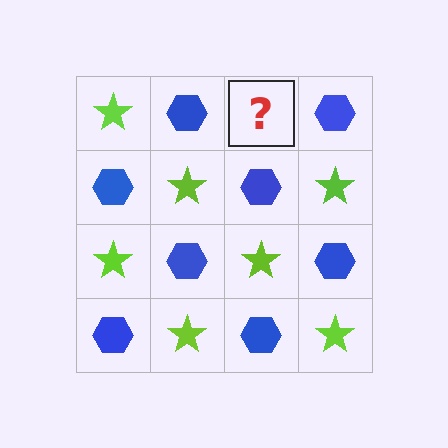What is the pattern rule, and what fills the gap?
The rule is that it alternates lime star and blue hexagon in a checkerboard pattern. The gap should be filled with a lime star.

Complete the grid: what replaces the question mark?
The question mark should be replaced with a lime star.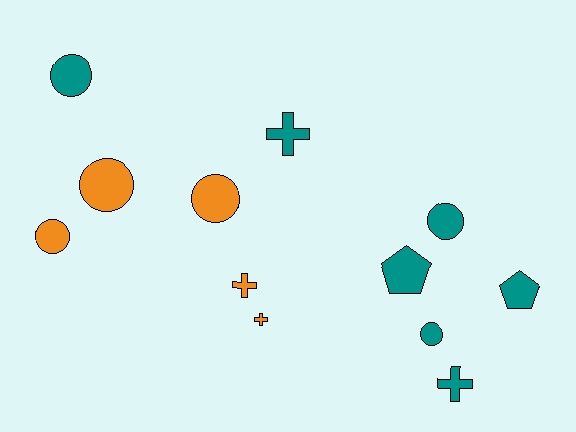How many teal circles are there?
There are 3 teal circles.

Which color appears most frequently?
Teal, with 7 objects.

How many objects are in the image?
There are 12 objects.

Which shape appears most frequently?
Circle, with 6 objects.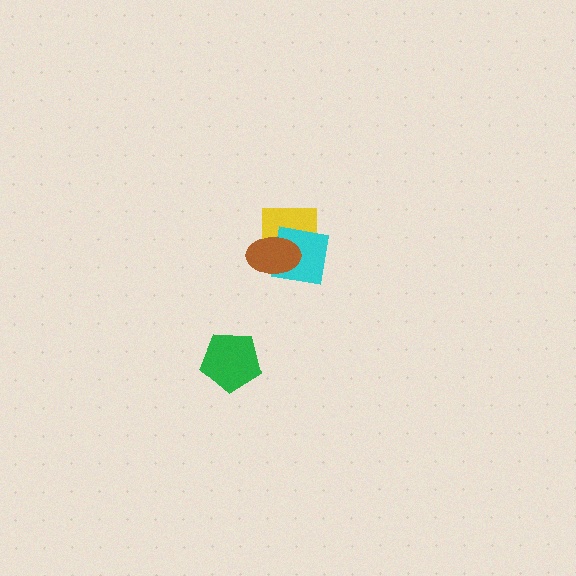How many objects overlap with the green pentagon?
0 objects overlap with the green pentagon.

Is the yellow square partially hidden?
Yes, it is partially covered by another shape.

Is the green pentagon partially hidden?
No, no other shape covers it.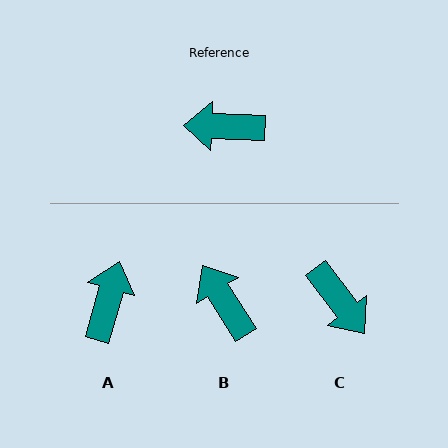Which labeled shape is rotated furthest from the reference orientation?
C, about 129 degrees away.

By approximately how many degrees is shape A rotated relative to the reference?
Approximately 104 degrees clockwise.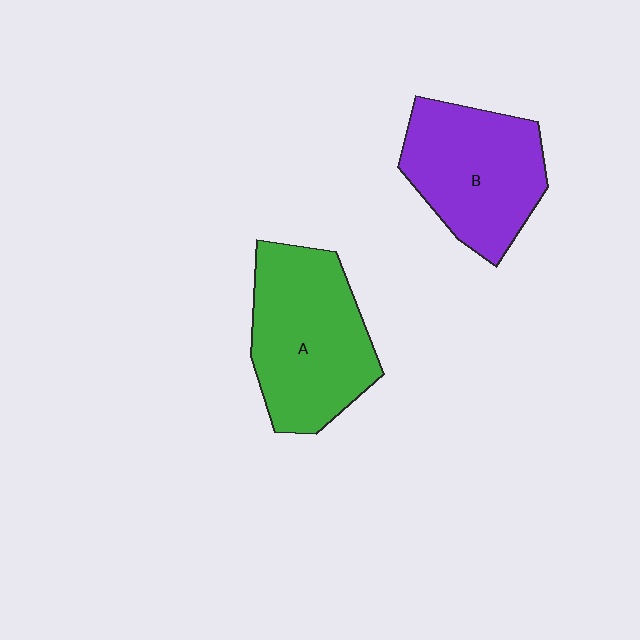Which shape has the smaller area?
Shape B (purple).